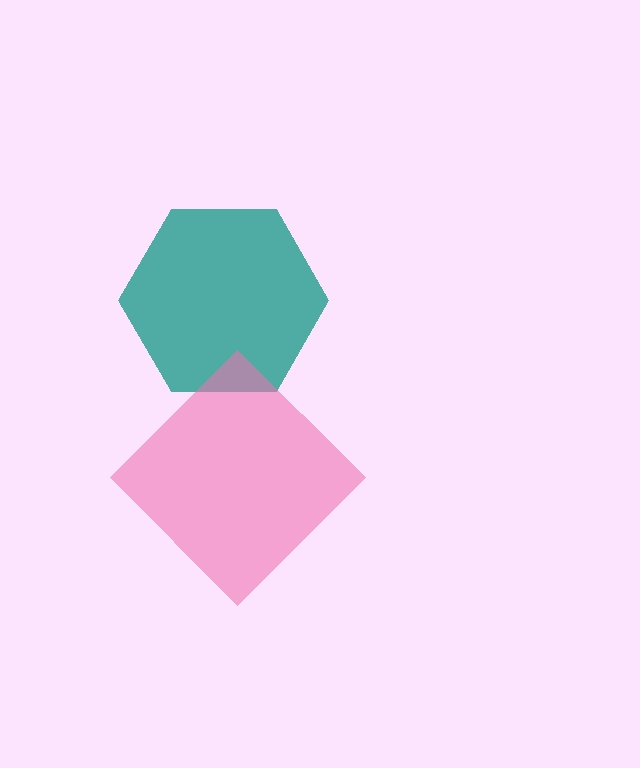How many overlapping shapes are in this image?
There are 2 overlapping shapes in the image.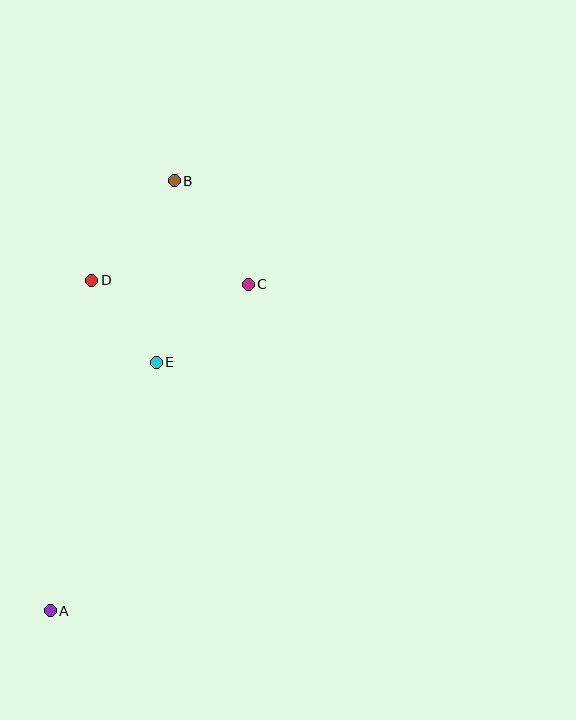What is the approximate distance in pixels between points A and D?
The distance between A and D is approximately 333 pixels.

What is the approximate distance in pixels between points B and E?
The distance between B and E is approximately 182 pixels.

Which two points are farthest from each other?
Points A and B are farthest from each other.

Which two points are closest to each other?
Points D and E are closest to each other.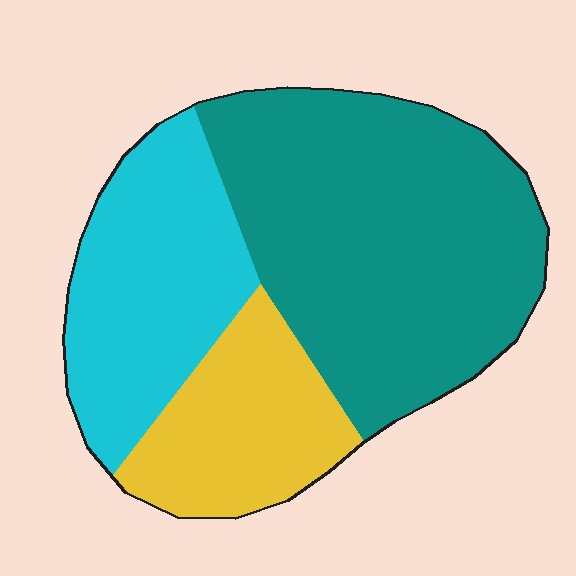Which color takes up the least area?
Yellow, at roughly 20%.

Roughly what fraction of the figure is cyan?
Cyan covers around 25% of the figure.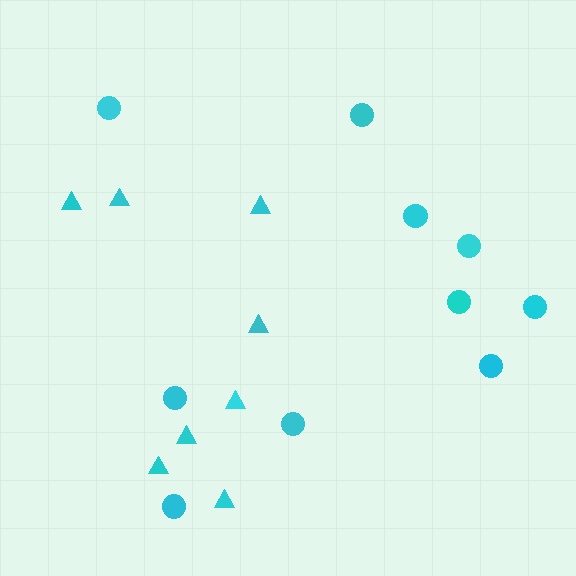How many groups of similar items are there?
There are 2 groups: one group of circles (10) and one group of triangles (8).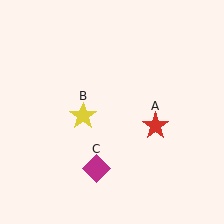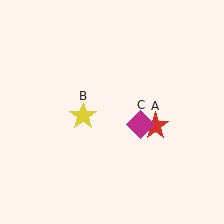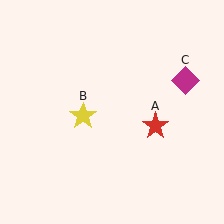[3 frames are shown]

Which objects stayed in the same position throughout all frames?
Red star (object A) and yellow star (object B) remained stationary.